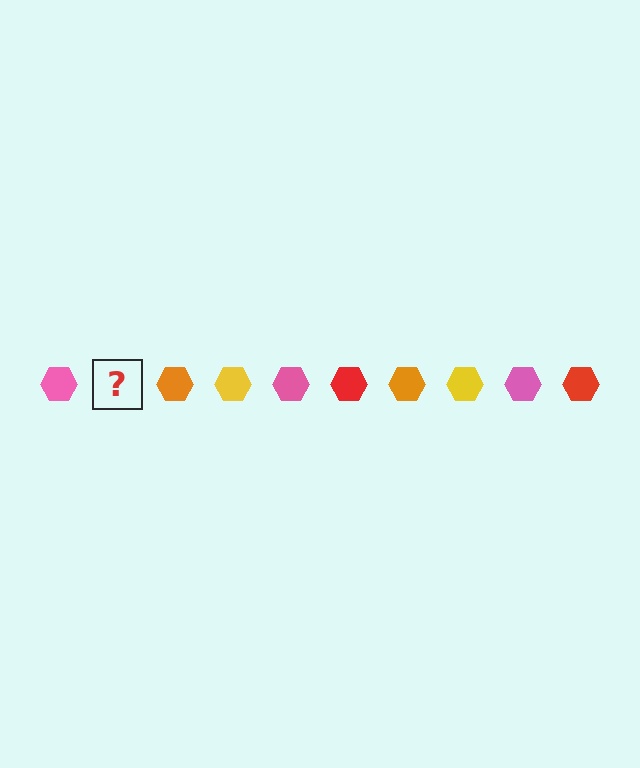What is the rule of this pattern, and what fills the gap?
The rule is that the pattern cycles through pink, red, orange, yellow hexagons. The gap should be filled with a red hexagon.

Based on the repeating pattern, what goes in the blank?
The blank should be a red hexagon.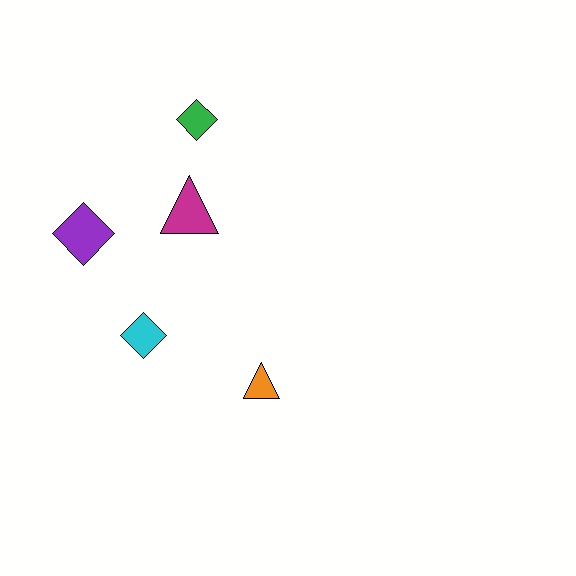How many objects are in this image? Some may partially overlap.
There are 5 objects.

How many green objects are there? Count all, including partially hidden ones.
There is 1 green object.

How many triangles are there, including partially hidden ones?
There are 2 triangles.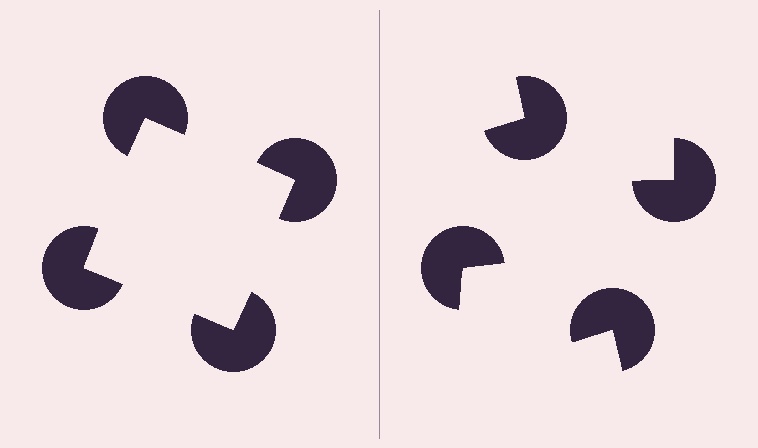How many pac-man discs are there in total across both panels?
8 — 4 on each side.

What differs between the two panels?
The pac-man discs are positioned identically on both sides; only the wedge orientations differ. On the left they align to a square; on the right they are misaligned.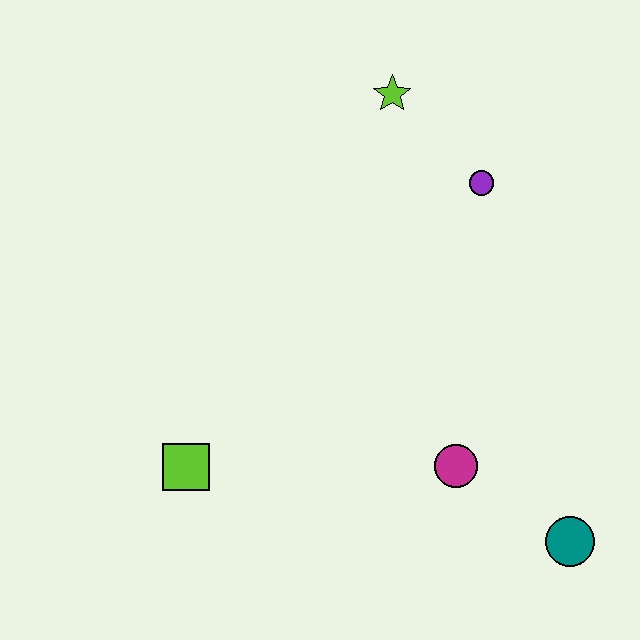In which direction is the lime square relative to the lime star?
The lime square is below the lime star.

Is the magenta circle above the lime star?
No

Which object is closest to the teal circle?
The magenta circle is closest to the teal circle.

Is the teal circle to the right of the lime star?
Yes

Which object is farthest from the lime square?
The lime star is farthest from the lime square.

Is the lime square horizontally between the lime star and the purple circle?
No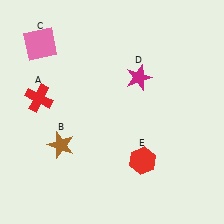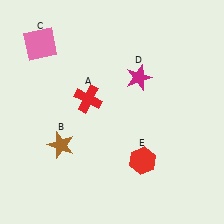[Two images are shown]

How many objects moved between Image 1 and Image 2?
1 object moved between the two images.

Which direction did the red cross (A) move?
The red cross (A) moved right.